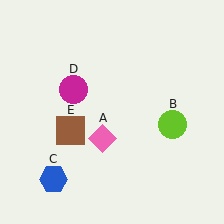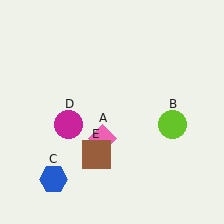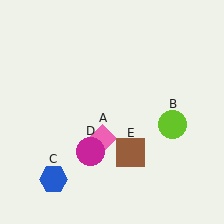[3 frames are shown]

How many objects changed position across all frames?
2 objects changed position: magenta circle (object D), brown square (object E).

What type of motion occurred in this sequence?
The magenta circle (object D), brown square (object E) rotated counterclockwise around the center of the scene.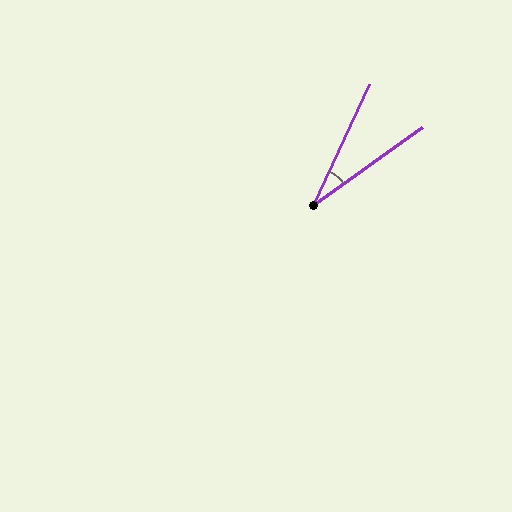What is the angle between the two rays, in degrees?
Approximately 30 degrees.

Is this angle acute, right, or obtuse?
It is acute.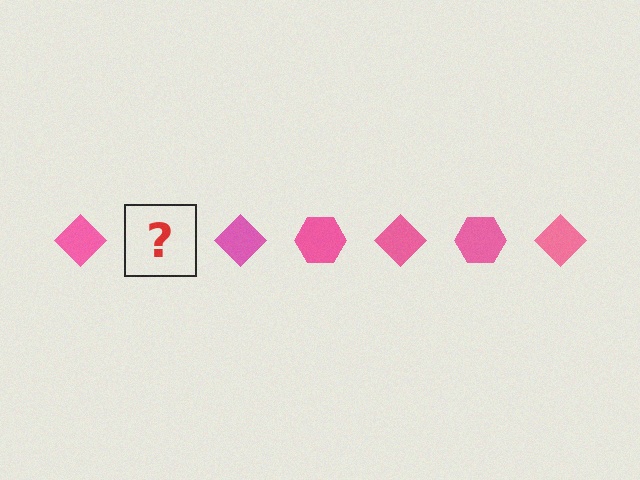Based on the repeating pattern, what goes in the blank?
The blank should be a pink hexagon.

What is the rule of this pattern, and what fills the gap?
The rule is that the pattern cycles through diamond, hexagon shapes in pink. The gap should be filled with a pink hexagon.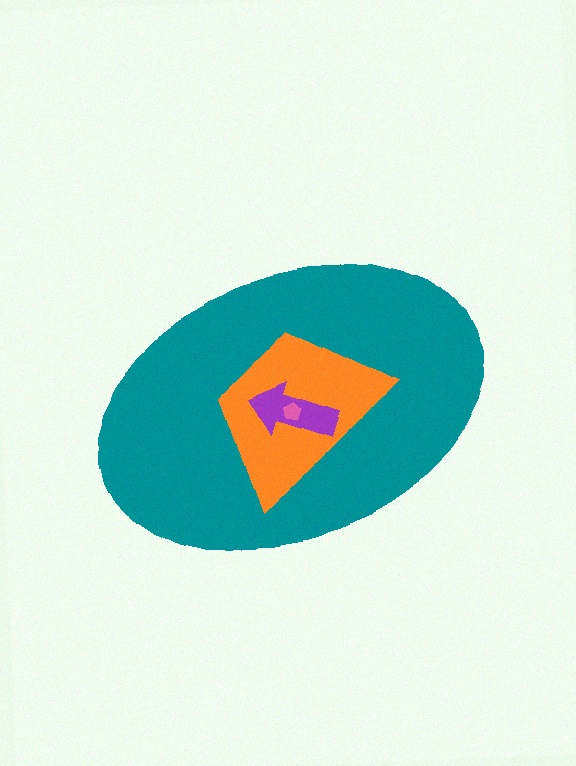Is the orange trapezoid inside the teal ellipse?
Yes.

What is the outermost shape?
The teal ellipse.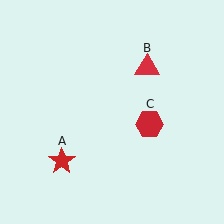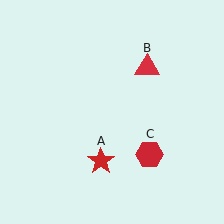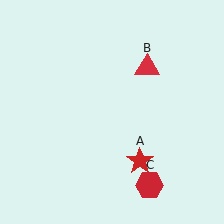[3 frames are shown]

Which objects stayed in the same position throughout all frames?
Red triangle (object B) remained stationary.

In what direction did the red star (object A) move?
The red star (object A) moved right.